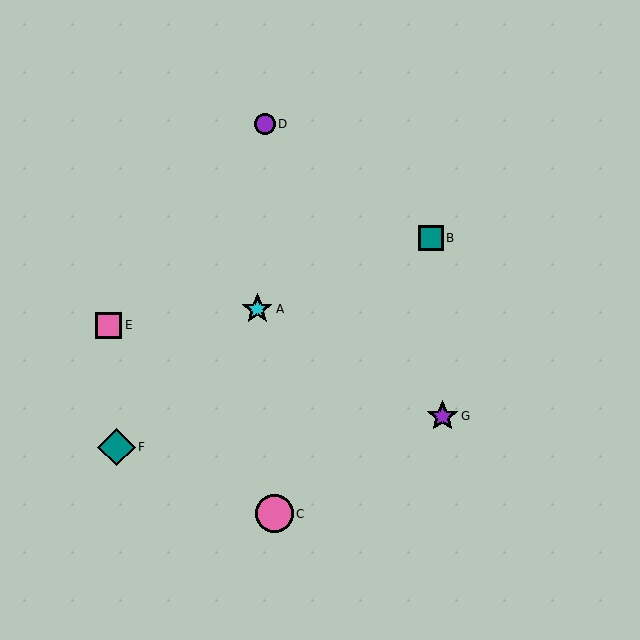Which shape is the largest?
The pink circle (labeled C) is the largest.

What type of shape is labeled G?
Shape G is a purple star.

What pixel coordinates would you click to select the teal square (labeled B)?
Click at (431, 238) to select the teal square B.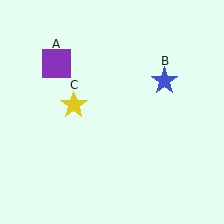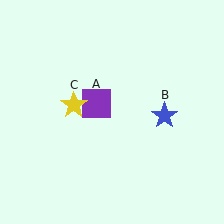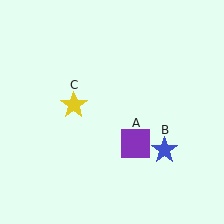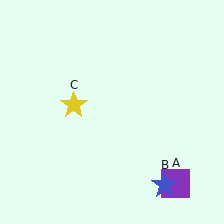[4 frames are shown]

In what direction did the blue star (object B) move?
The blue star (object B) moved down.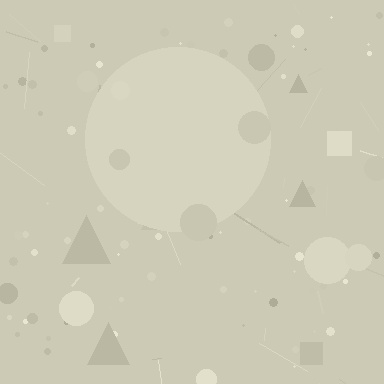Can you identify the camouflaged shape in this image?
The camouflaged shape is a circle.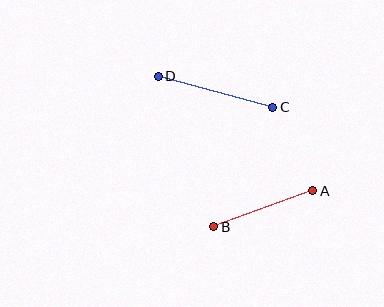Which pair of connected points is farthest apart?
Points C and D are farthest apart.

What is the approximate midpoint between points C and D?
The midpoint is at approximately (215, 92) pixels.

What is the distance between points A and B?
The distance is approximately 105 pixels.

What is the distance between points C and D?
The distance is approximately 118 pixels.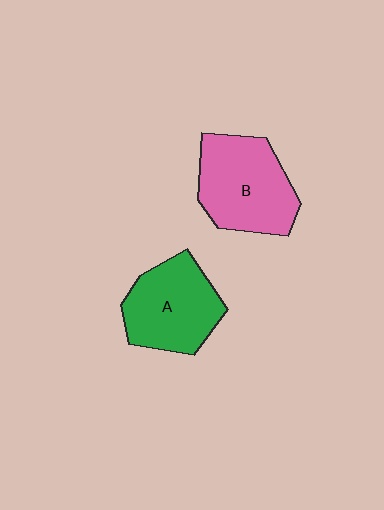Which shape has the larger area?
Shape B (pink).